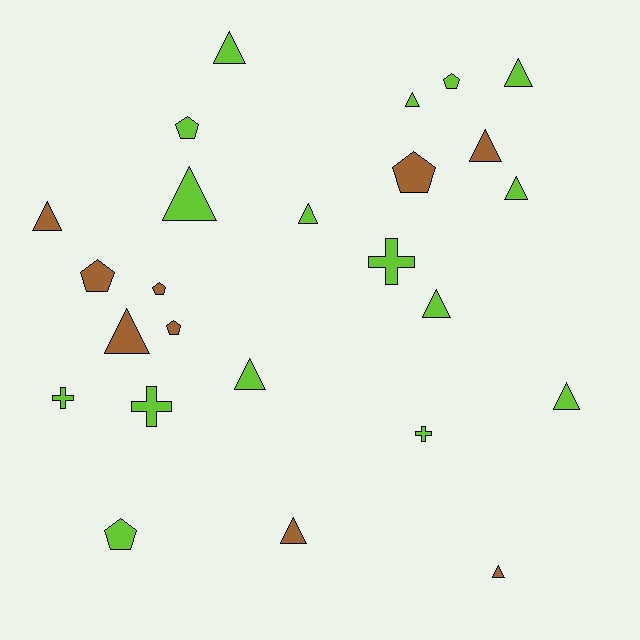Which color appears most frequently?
Lime, with 16 objects.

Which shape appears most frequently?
Triangle, with 14 objects.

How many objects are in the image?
There are 25 objects.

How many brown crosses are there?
There are no brown crosses.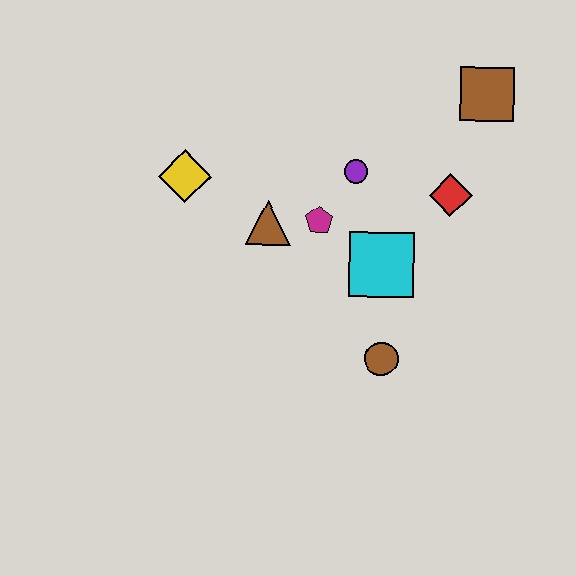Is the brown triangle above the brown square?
No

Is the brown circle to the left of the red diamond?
Yes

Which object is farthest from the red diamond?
The yellow diamond is farthest from the red diamond.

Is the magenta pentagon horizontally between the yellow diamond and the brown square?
Yes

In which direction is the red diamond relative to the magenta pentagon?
The red diamond is to the right of the magenta pentagon.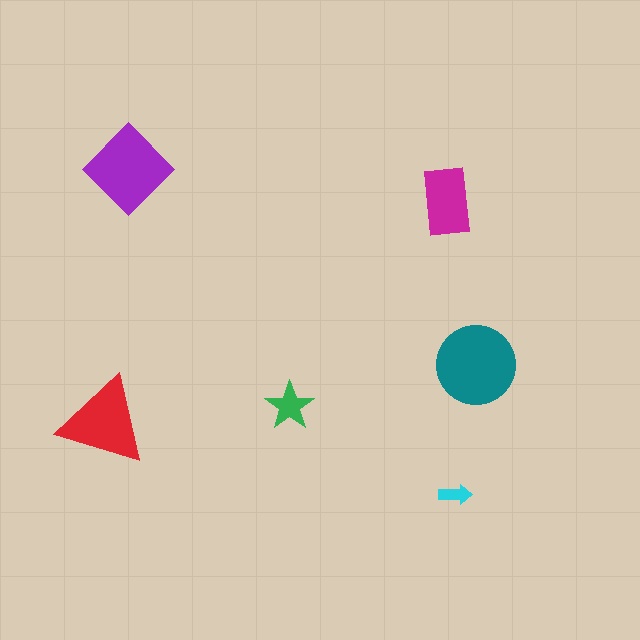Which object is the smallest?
The cyan arrow.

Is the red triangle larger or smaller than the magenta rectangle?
Larger.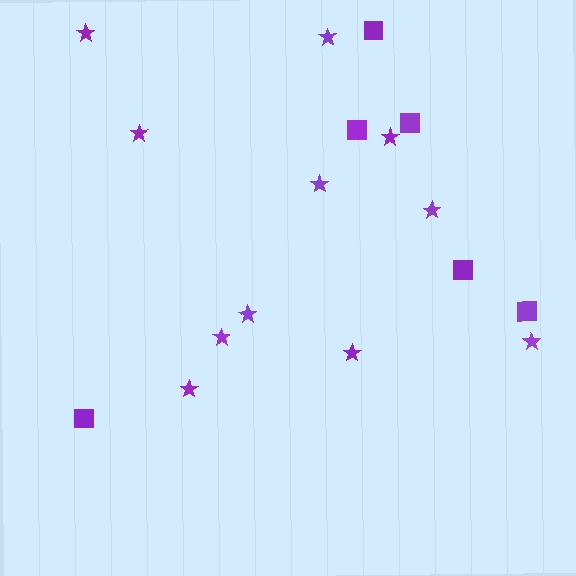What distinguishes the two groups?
There are 2 groups: one group of stars (11) and one group of squares (6).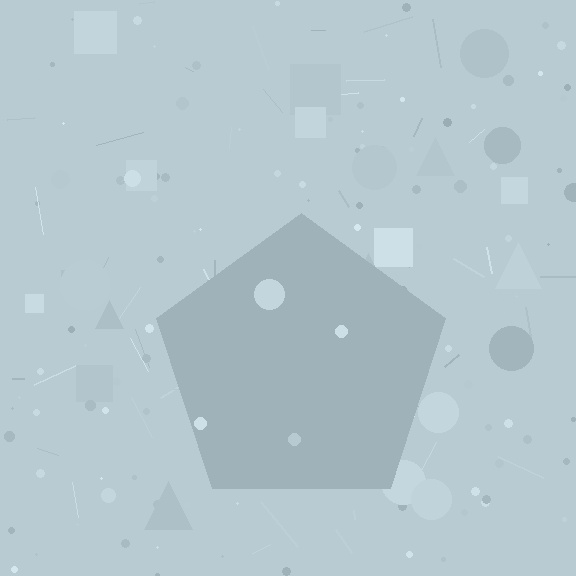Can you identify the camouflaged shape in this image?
The camouflaged shape is a pentagon.